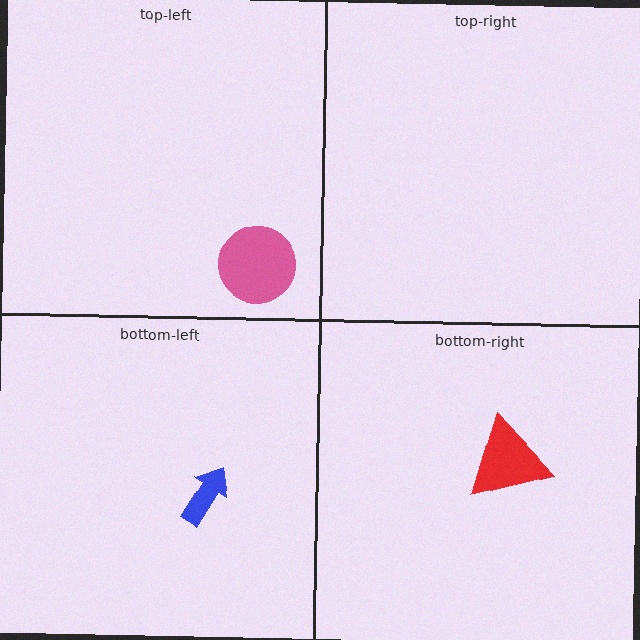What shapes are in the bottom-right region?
The red triangle.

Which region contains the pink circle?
The top-left region.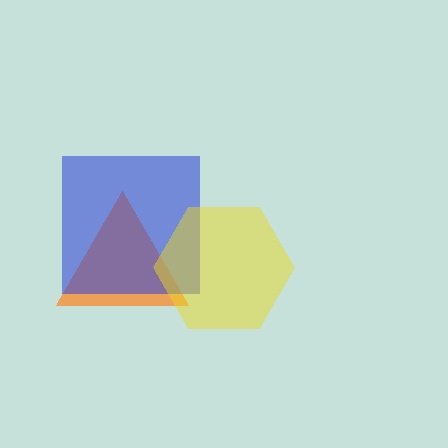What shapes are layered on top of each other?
The layered shapes are: an orange triangle, a blue square, a yellow hexagon.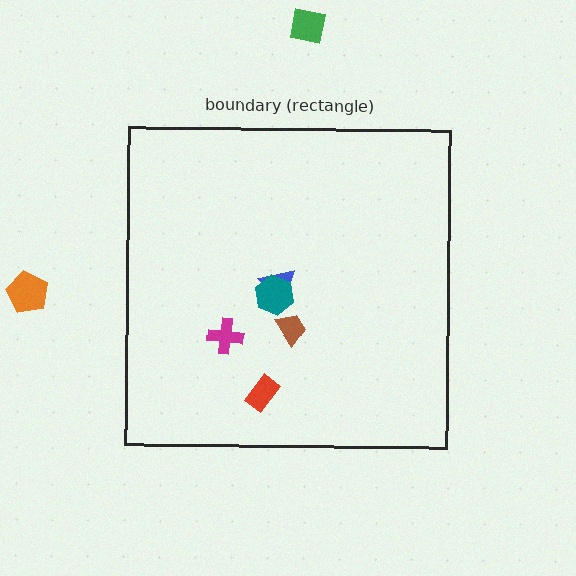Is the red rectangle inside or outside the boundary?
Inside.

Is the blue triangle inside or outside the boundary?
Inside.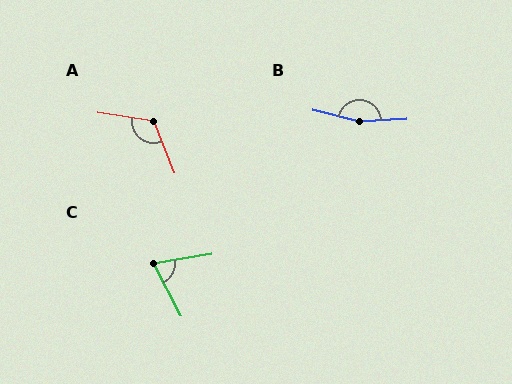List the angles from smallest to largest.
C (71°), A (121°), B (163°).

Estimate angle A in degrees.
Approximately 121 degrees.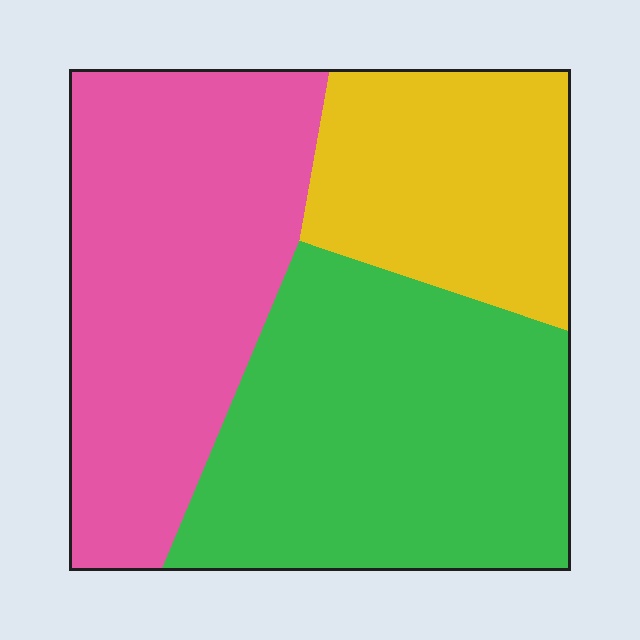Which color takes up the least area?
Yellow, at roughly 20%.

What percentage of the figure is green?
Green takes up about two fifths (2/5) of the figure.